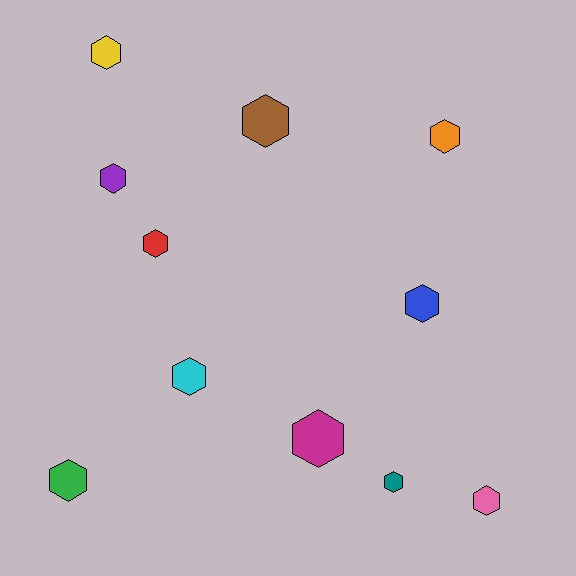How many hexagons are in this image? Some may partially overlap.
There are 11 hexagons.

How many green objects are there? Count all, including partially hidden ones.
There is 1 green object.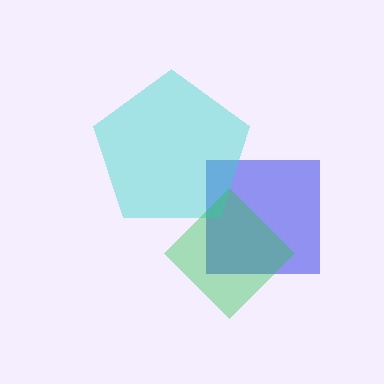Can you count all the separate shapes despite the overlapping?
Yes, there are 3 separate shapes.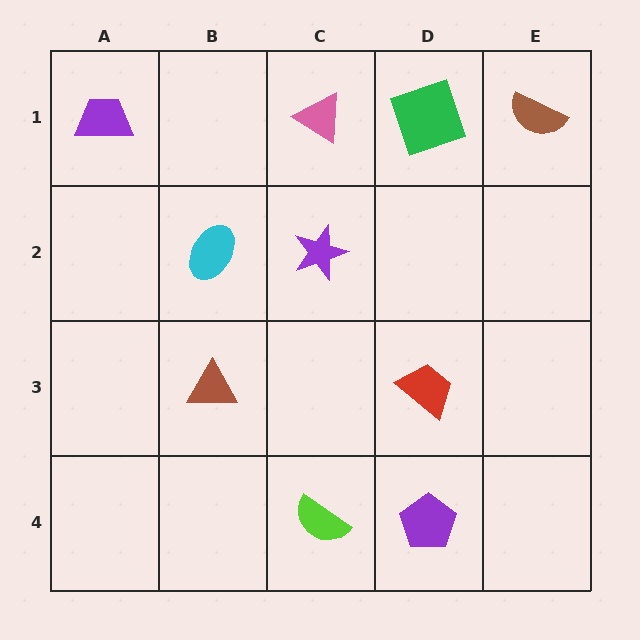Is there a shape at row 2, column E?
No, that cell is empty.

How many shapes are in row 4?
2 shapes.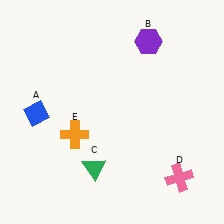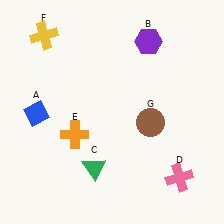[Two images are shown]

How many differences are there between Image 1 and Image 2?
There are 2 differences between the two images.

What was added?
A yellow cross (F), a brown circle (G) were added in Image 2.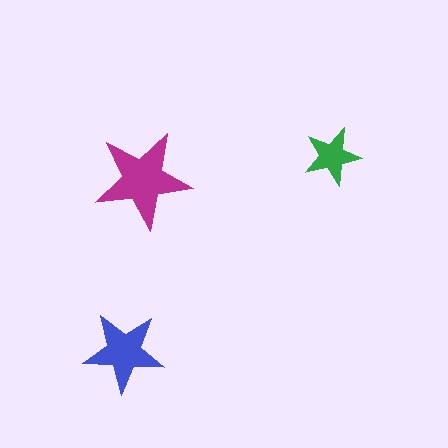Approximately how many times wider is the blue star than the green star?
About 1.5 times wider.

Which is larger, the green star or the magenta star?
The magenta one.